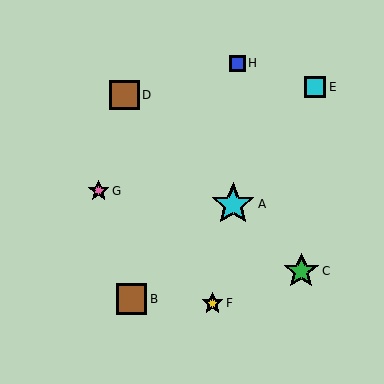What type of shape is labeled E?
Shape E is a cyan square.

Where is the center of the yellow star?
The center of the yellow star is at (212, 303).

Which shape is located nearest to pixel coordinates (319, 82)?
The cyan square (labeled E) at (315, 87) is nearest to that location.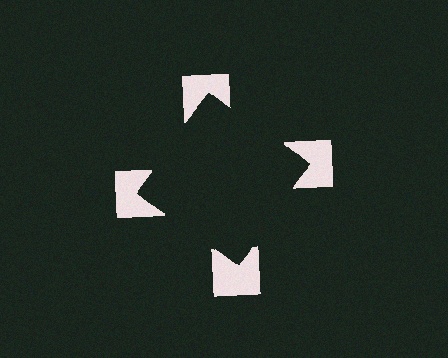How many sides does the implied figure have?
4 sides.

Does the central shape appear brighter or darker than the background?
It typically appears slightly darker than the background, even though no actual brightness change is drawn.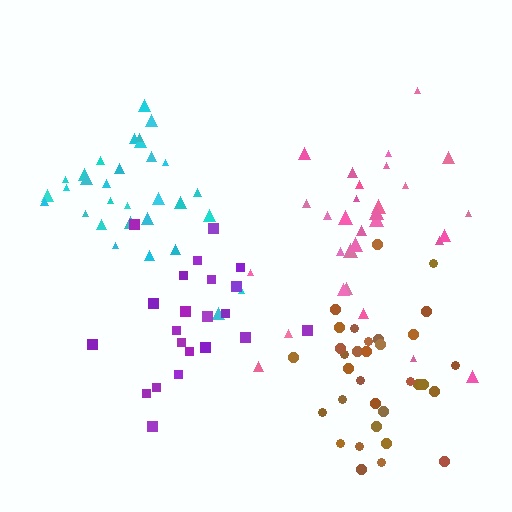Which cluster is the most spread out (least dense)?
Pink.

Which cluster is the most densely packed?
Brown.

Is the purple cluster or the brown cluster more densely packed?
Brown.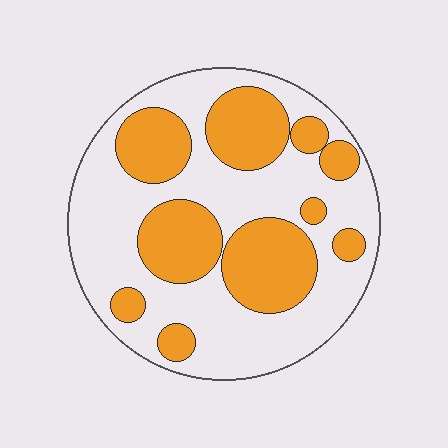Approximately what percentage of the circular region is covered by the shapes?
Approximately 40%.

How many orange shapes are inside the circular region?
10.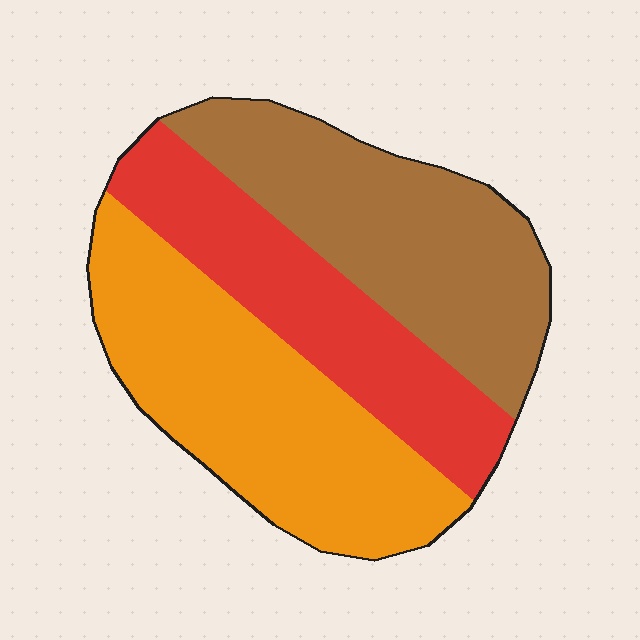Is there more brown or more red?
Brown.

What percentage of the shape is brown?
Brown takes up about one third (1/3) of the shape.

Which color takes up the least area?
Red, at roughly 25%.